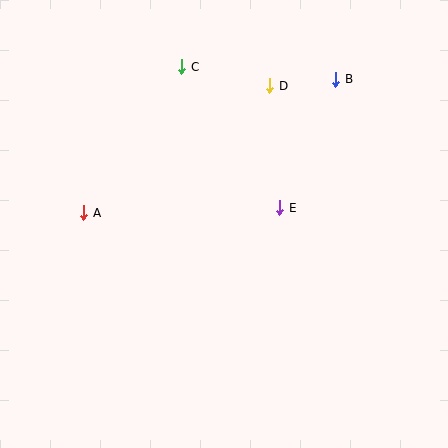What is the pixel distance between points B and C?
The distance between B and C is 154 pixels.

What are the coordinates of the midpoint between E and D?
The midpoint between E and D is at (275, 147).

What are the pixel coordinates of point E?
Point E is at (280, 208).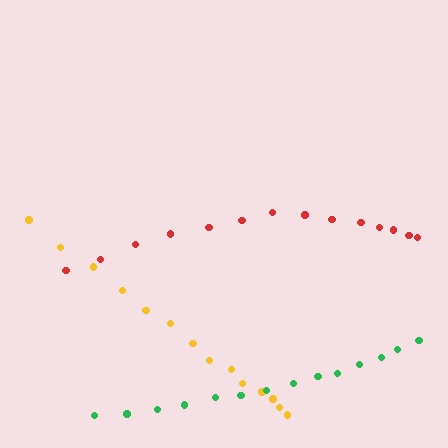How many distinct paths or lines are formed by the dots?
There are 3 distinct paths.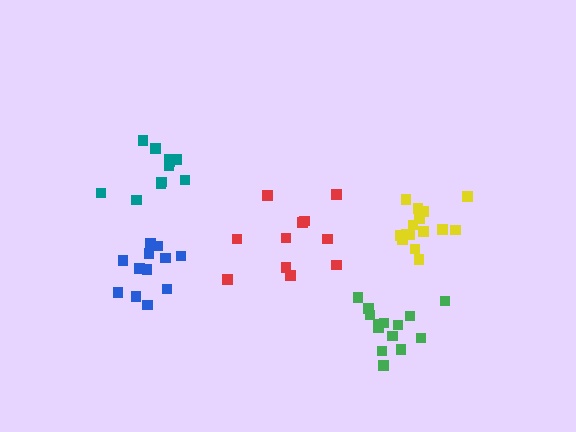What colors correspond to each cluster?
The clusters are colored: red, blue, green, teal, yellow.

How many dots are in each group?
Group 1: 11 dots, Group 2: 12 dots, Group 3: 14 dots, Group 4: 11 dots, Group 5: 15 dots (63 total).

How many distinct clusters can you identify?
There are 5 distinct clusters.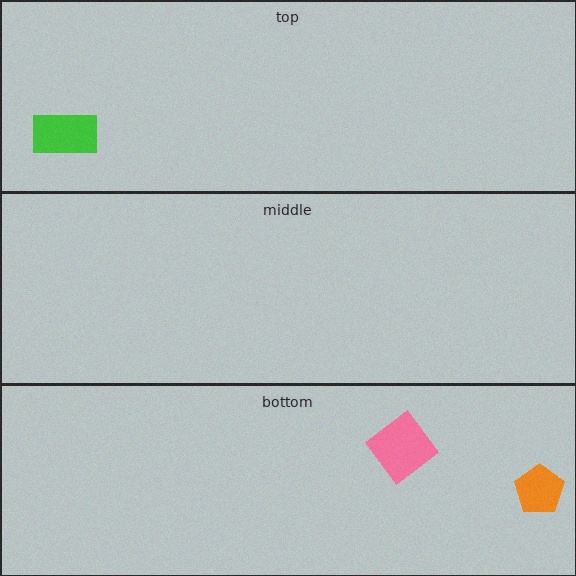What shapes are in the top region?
The green rectangle.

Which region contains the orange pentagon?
The bottom region.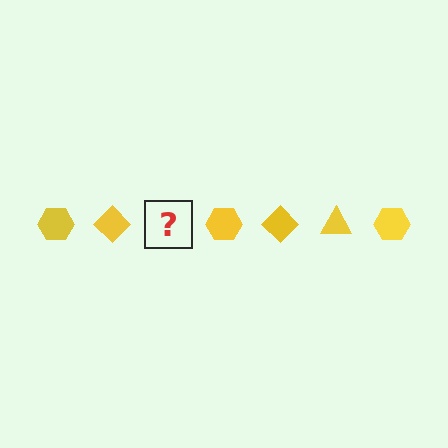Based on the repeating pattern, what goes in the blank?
The blank should be a yellow triangle.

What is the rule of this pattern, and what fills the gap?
The rule is that the pattern cycles through hexagon, diamond, triangle shapes in yellow. The gap should be filled with a yellow triangle.